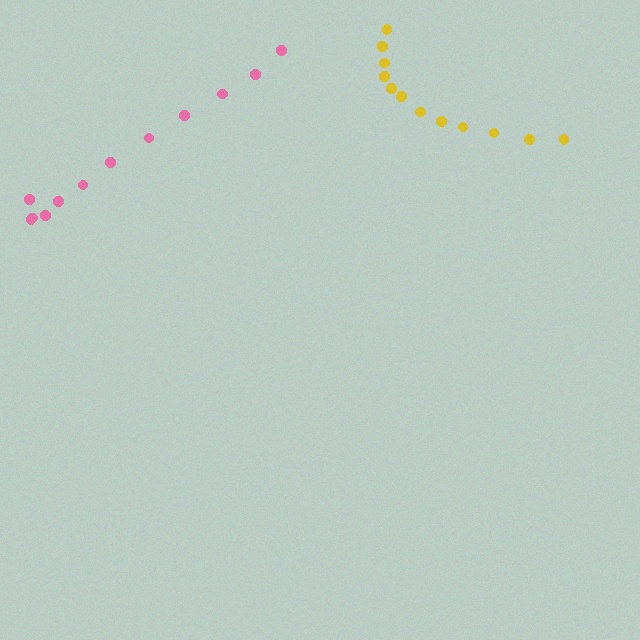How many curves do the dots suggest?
There are 2 distinct paths.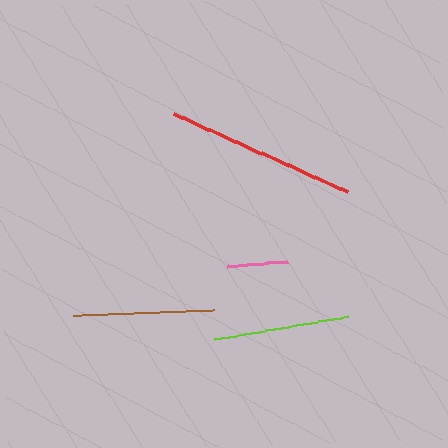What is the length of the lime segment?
The lime segment is approximately 135 pixels long.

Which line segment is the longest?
The red line is the longest at approximately 190 pixels.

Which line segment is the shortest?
The pink line is the shortest at approximately 61 pixels.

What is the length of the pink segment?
The pink segment is approximately 61 pixels long.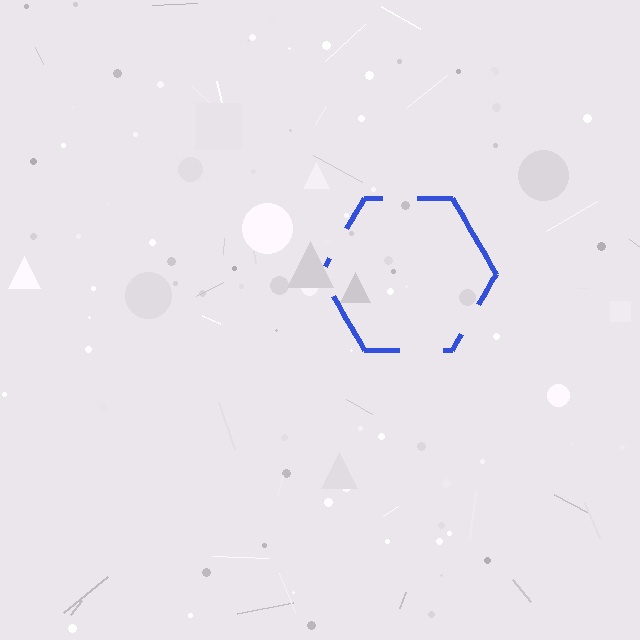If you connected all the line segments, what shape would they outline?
They would outline a hexagon.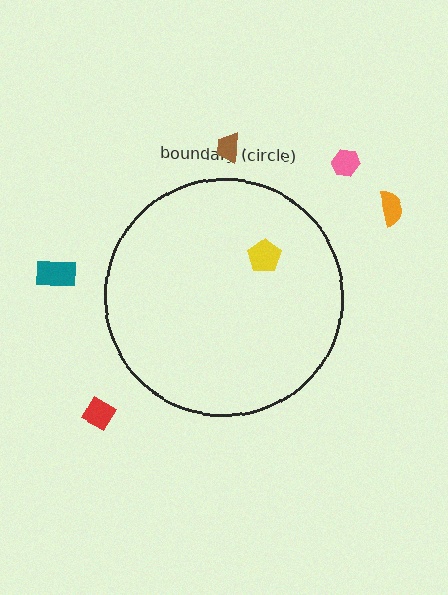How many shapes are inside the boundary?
1 inside, 5 outside.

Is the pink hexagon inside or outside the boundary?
Outside.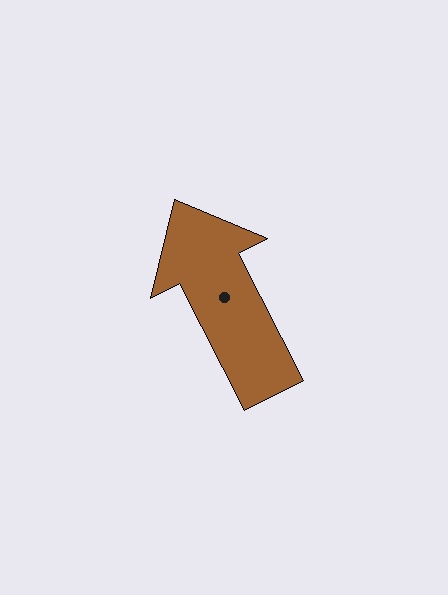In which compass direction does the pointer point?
Northwest.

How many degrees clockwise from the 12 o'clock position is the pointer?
Approximately 333 degrees.